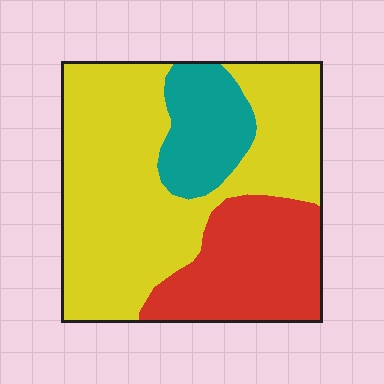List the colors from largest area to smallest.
From largest to smallest: yellow, red, teal.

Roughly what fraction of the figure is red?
Red takes up between a quarter and a half of the figure.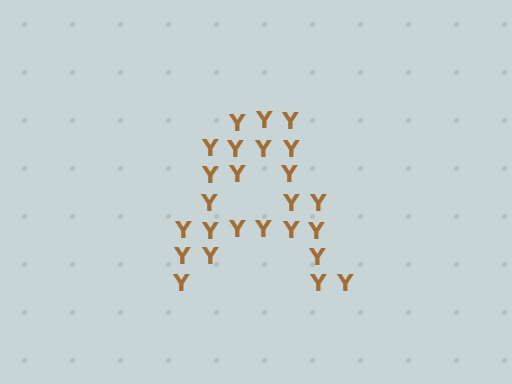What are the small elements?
The small elements are letter Y's.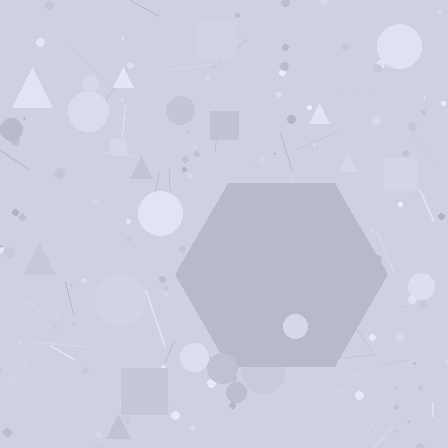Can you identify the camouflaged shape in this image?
The camouflaged shape is a hexagon.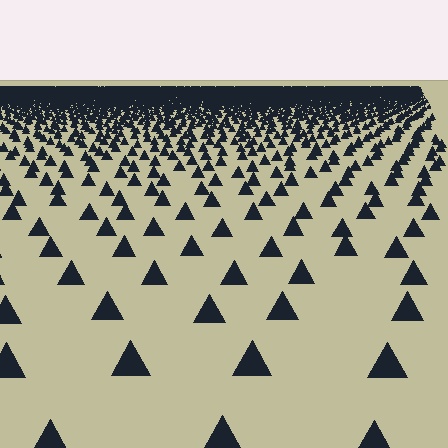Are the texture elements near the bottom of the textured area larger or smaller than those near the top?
Larger. Near the bottom, elements are closer to the viewer and appear at a bigger on-screen size.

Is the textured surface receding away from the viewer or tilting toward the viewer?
The surface is receding away from the viewer. Texture elements get smaller and denser toward the top.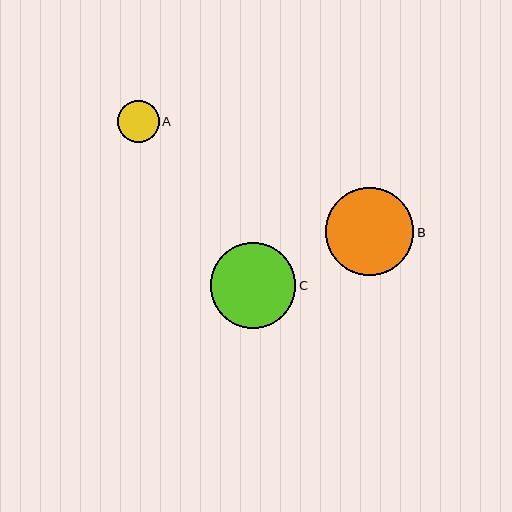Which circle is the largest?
Circle B is the largest with a size of approximately 89 pixels.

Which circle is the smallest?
Circle A is the smallest with a size of approximately 42 pixels.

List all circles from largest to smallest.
From largest to smallest: B, C, A.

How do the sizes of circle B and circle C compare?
Circle B and circle C are approximately the same size.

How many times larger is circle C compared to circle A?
Circle C is approximately 2.1 times the size of circle A.